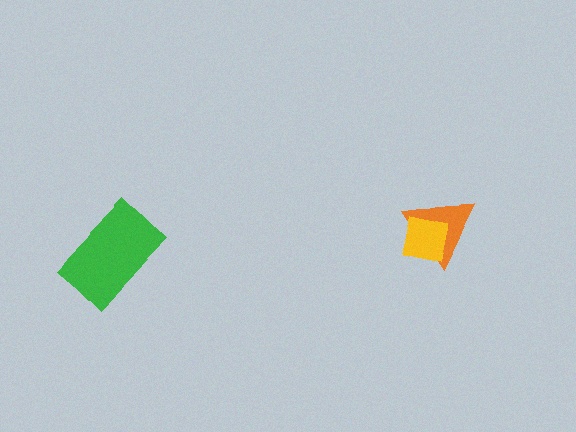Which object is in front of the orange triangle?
The yellow square is in front of the orange triangle.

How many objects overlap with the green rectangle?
0 objects overlap with the green rectangle.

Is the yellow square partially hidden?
No, no other shape covers it.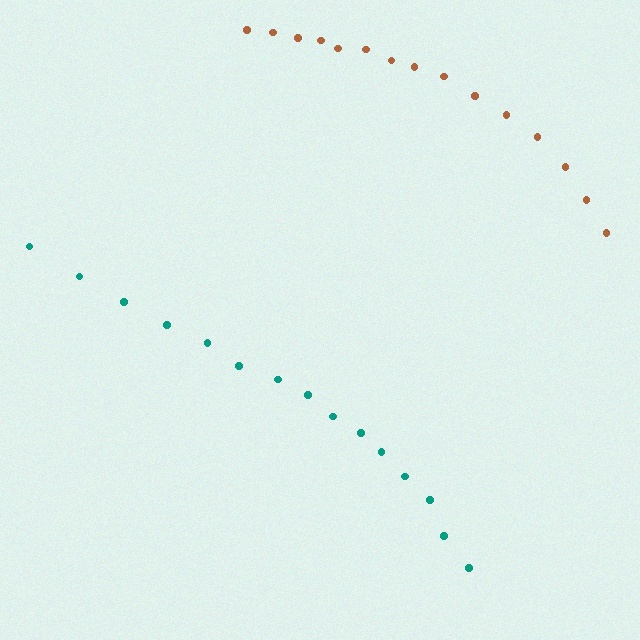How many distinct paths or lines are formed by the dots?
There are 2 distinct paths.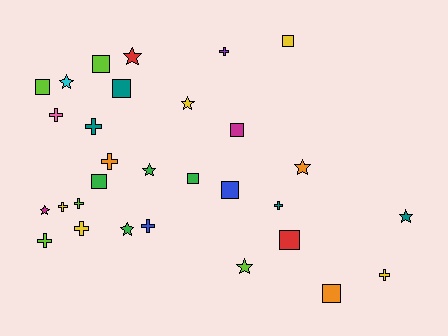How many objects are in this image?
There are 30 objects.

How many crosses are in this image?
There are 11 crosses.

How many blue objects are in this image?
There are 2 blue objects.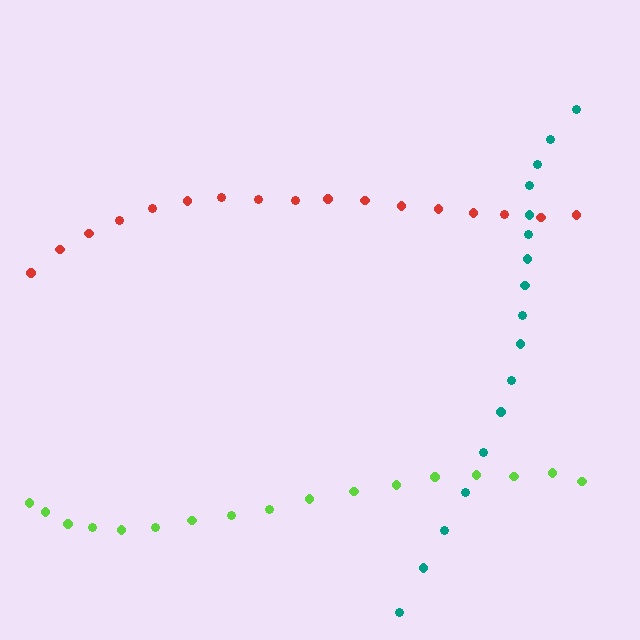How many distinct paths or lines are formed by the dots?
There are 3 distinct paths.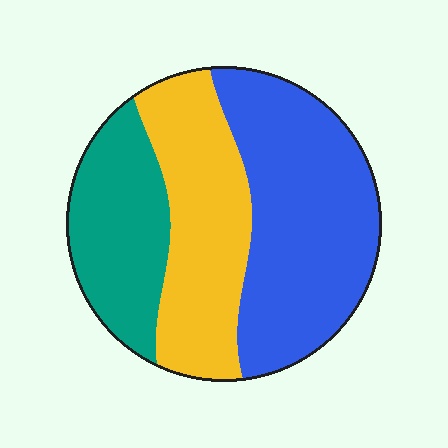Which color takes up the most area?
Blue, at roughly 45%.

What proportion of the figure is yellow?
Yellow covers roughly 30% of the figure.